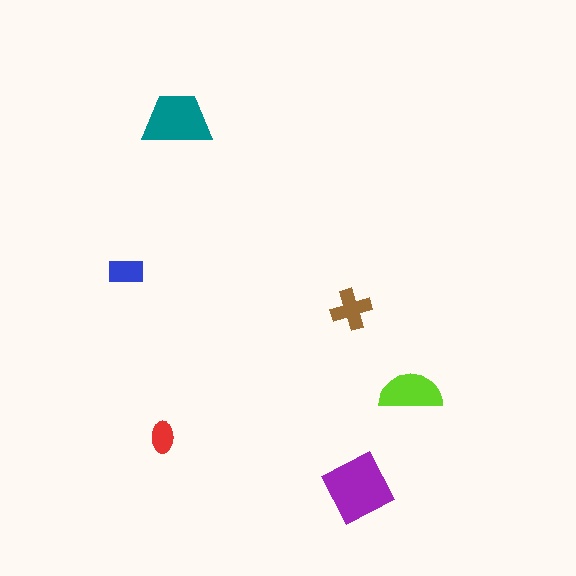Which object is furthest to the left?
The blue rectangle is leftmost.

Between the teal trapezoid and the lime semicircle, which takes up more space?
The teal trapezoid.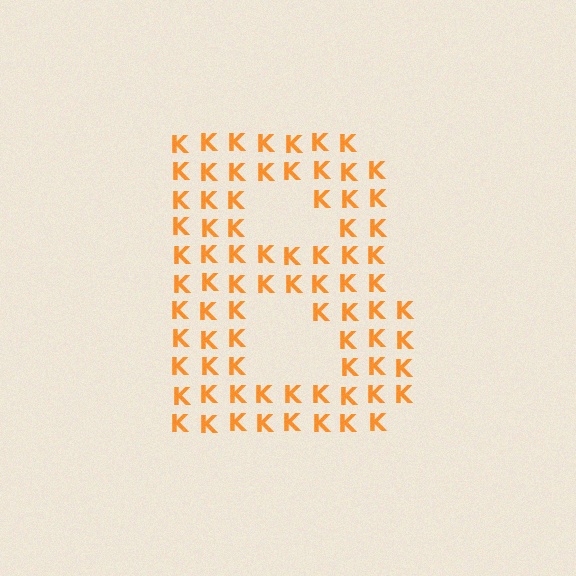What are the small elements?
The small elements are letter K's.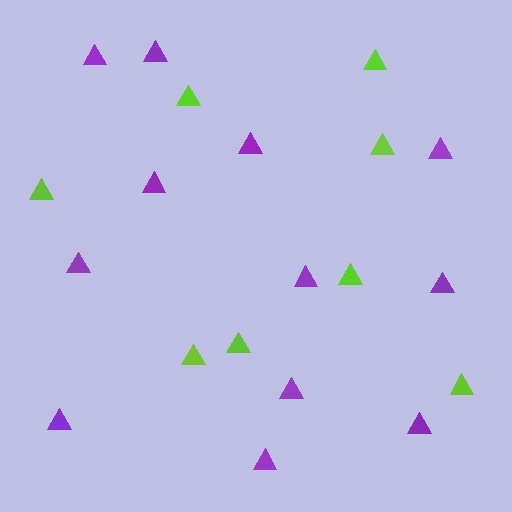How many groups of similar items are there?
There are 2 groups: one group of lime triangles (8) and one group of purple triangles (12).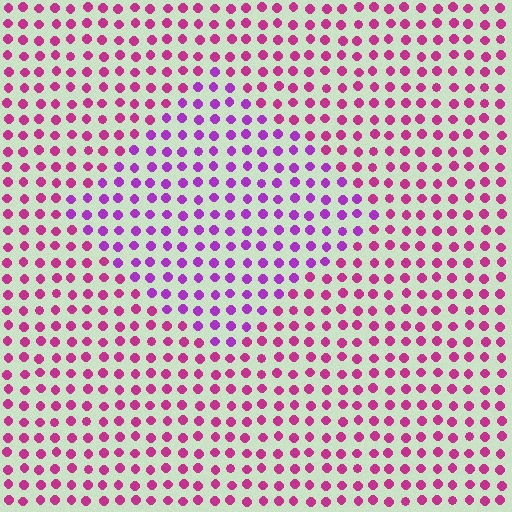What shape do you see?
I see a diamond.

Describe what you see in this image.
The image is filled with small magenta elements in a uniform arrangement. A diamond-shaped region is visible where the elements are tinted to a slightly different hue, forming a subtle color boundary.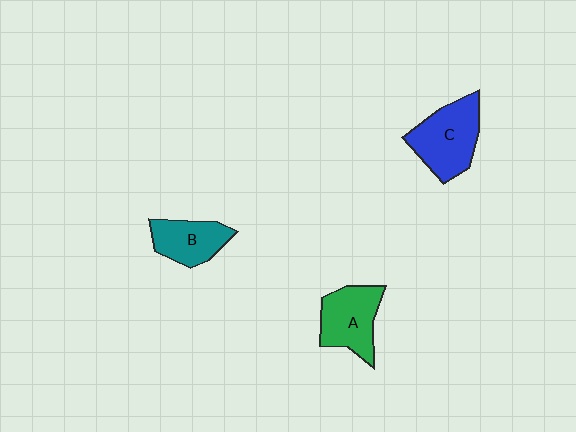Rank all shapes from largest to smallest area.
From largest to smallest: C (blue), A (green), B (teal).